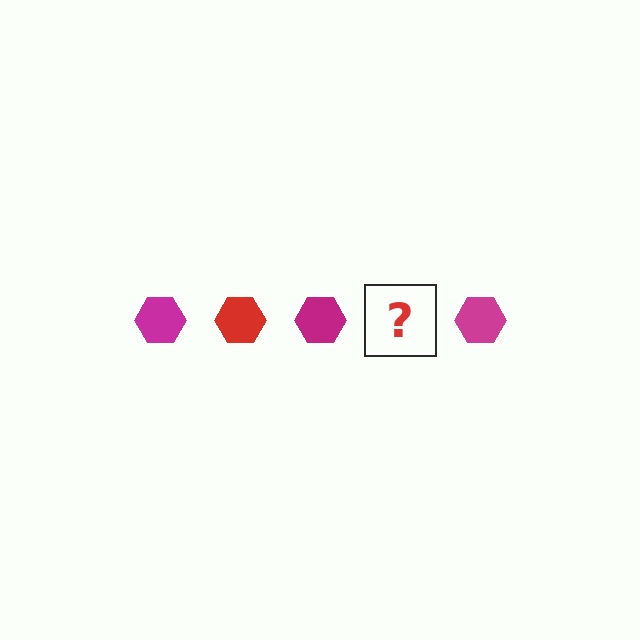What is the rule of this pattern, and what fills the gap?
The rule is that the pattern cycles through magenta, red hexagons. The gap should be filled with a red hexagon.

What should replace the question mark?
The question mark should be replaced with a red hexagon.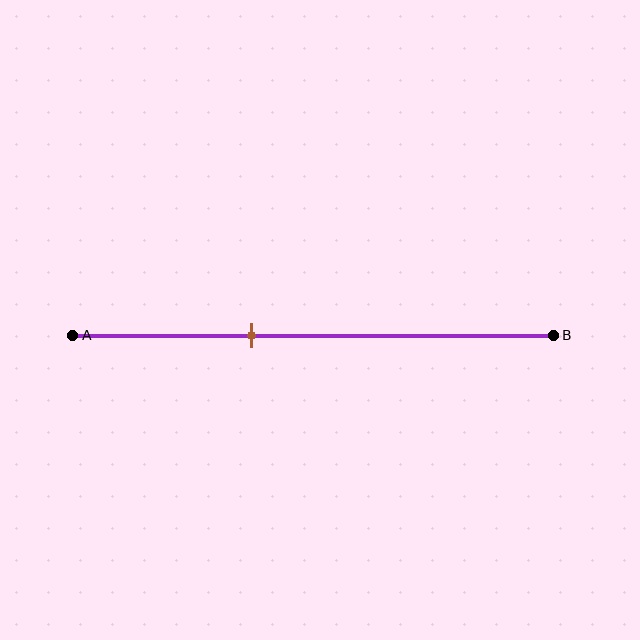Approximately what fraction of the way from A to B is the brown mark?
The brown mark is approximately 35% of the way from A to B.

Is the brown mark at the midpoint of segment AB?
No, the mark is at about 35% from A, not at the 50% midpoint.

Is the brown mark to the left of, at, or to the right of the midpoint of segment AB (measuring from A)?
The brown mark is to the left of the midpoint of segment AB.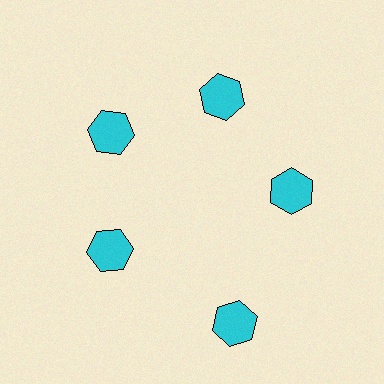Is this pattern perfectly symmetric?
No. The 5 cyan hexagons are arranged in a ring, but one element near the 5 o'clock position is pushed outward from the center, breaking the 5-fold rotational symmetry.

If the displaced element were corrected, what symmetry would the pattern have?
It would have 5-fold rotational symmetry — the pattern would map onto itself every 72 degrees.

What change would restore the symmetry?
The symmetry would be restored by moving it inward, back onto the ring so that all 5 hexagons sit at equal angles and equal distance from the center.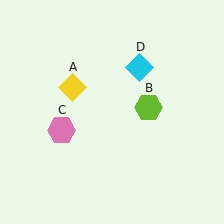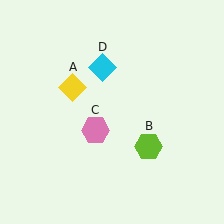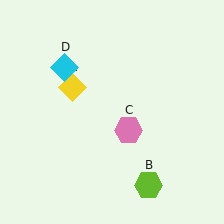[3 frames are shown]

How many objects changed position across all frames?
3 objects changed position: lime hexagon (object B), pink hexagon (object C), cyan diamond (object D).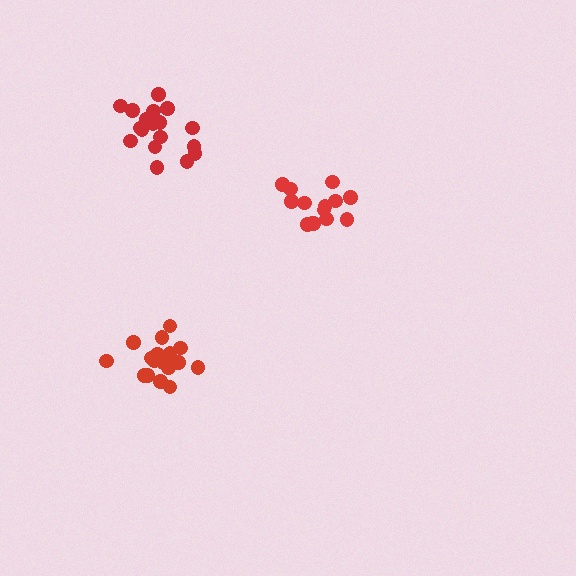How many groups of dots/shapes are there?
There are 3 groups.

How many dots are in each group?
Group 1: 14 dots, Group 2: 18 dots, Group 3: 19 dots (51 total).